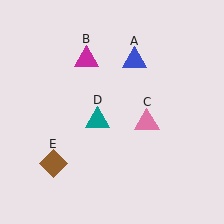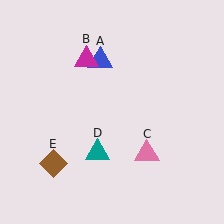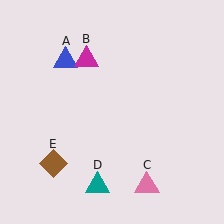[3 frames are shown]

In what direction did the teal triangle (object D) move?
The teal triangle (object D) moved down.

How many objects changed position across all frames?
3 objects changed position: blue triangle (object A), pink triangle (object C), teal triangle (object D).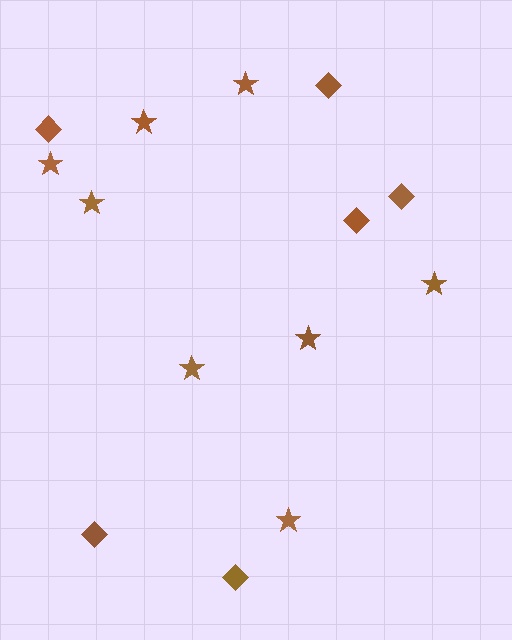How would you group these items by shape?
There are 2 groups: one group of diamonds (6) and one group of stars (8).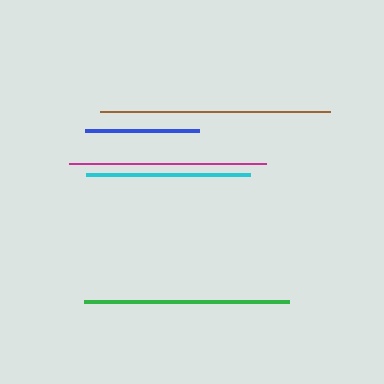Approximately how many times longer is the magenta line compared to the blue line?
The magenta line is approximately 1.7 times the length of the blue line.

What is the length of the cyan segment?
The cyan segment is approximately 164 pixels long.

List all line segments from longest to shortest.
From longest to shortest: brown, green, magenta, cyan, blue.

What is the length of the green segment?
The green segment is approximately 205 pixels long.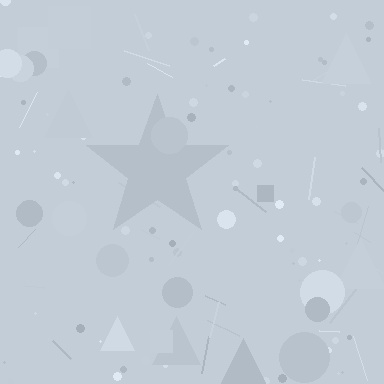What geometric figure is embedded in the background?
A star is embedded in the background.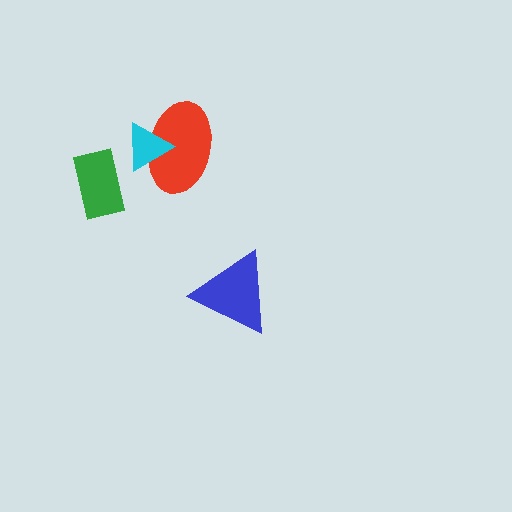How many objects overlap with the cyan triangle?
1 object overlaps with the cyan triangle.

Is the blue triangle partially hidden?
No, no other shape covers it.